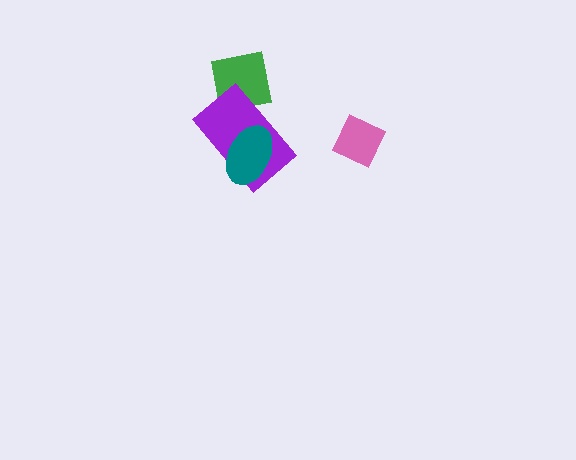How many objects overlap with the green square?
1 object overlaps with the green square.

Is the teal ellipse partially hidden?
No, no other shape covers it.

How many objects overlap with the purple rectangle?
2 objects overlap with the purple rectangle.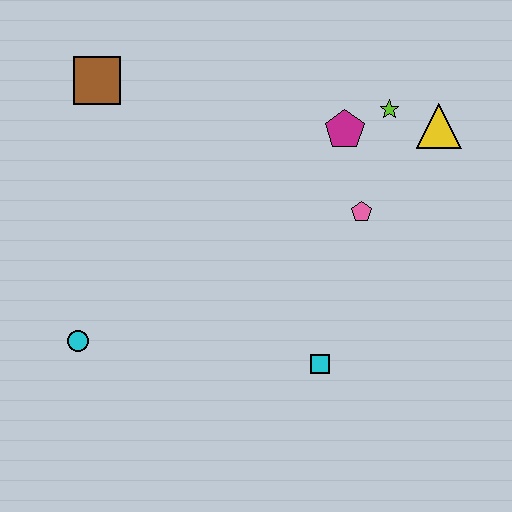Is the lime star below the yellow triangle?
No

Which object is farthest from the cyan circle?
The yellow triangle is farthest from the cyan circle.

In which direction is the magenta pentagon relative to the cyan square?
The magenta pentagon is above the cyan square.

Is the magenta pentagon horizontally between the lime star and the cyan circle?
Yes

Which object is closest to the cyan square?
The pink pentagon is closest to the cyan square.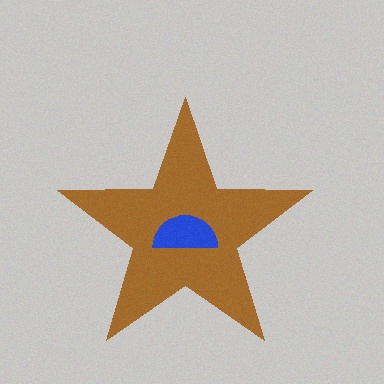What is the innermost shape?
The blue semicircle.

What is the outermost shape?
The brown star.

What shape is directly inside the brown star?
The blue semicircle.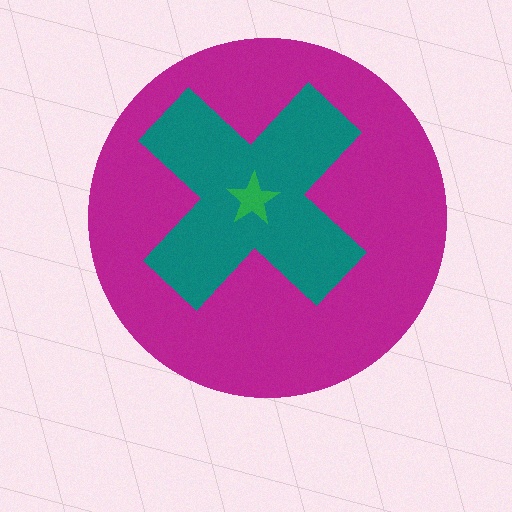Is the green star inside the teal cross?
Yes.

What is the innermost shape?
The green star.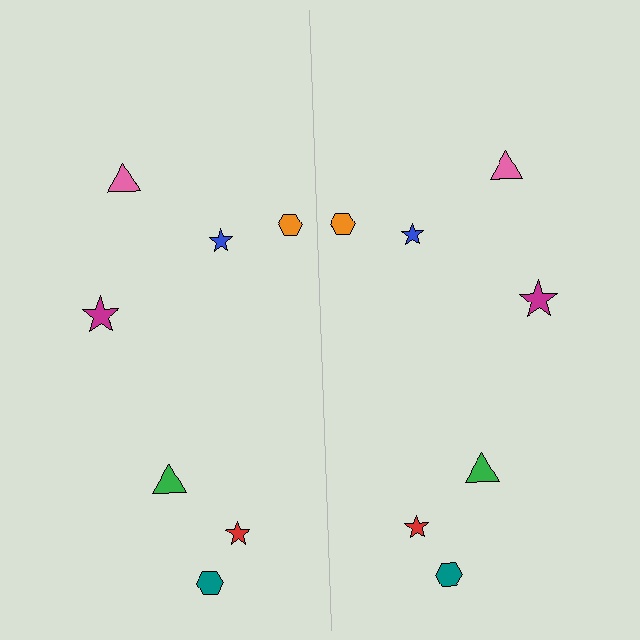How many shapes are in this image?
There are 14 shapes in this image.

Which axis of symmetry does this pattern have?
The pattern has a vertical axis of symmetry running through the center of the image.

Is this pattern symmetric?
Yes, this pattern has bilateral (reflection) symmetry.